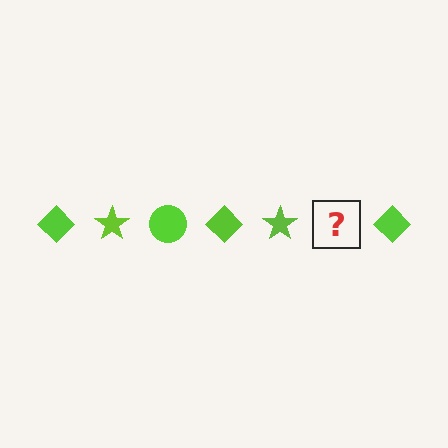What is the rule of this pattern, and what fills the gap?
The rule is that the pattern cycles through diamond, star, circle shapes in lime. The gap should be filled with a lime circle.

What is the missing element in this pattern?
The missing element is a lime circle.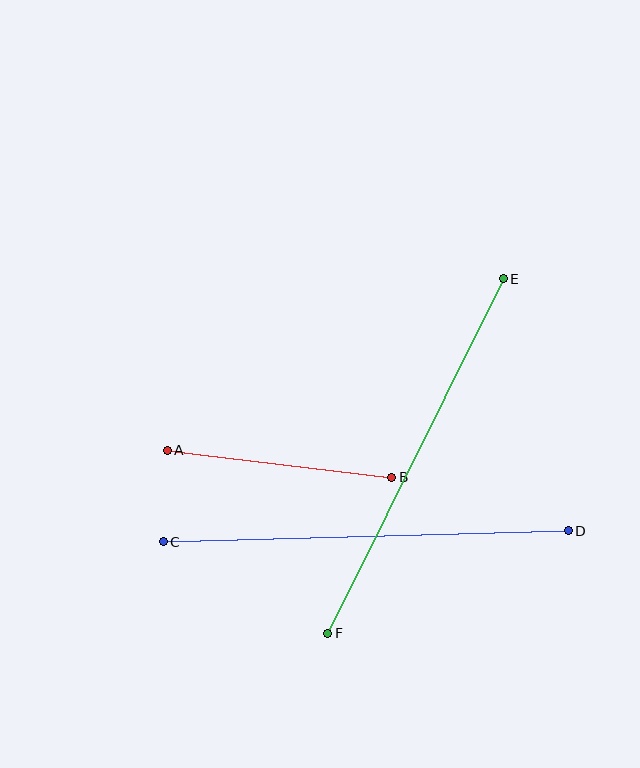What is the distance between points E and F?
The distance is approximately 395 pixels.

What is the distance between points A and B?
The distance is approximately 226 pixels.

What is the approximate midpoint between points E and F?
The midpoint is at approximately (415, 456) pixels.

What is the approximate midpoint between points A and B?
The midpoint is at approximately (280, 464) pixels.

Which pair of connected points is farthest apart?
Points C and D are farthest apart.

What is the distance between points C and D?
The distance is approximately 405 pixels.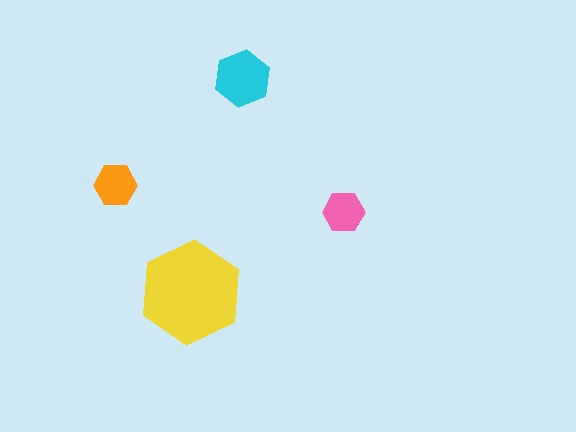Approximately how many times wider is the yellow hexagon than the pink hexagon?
About 2.5 times wider.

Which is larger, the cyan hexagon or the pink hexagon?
The cyan one.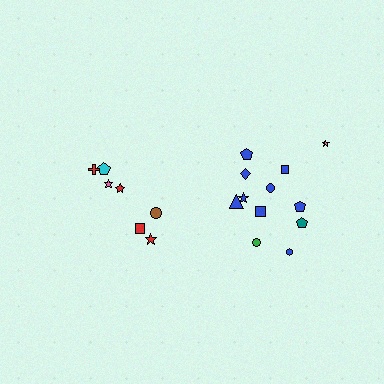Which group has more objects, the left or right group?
The right group.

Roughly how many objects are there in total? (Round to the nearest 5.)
Roughly 20 objects in total.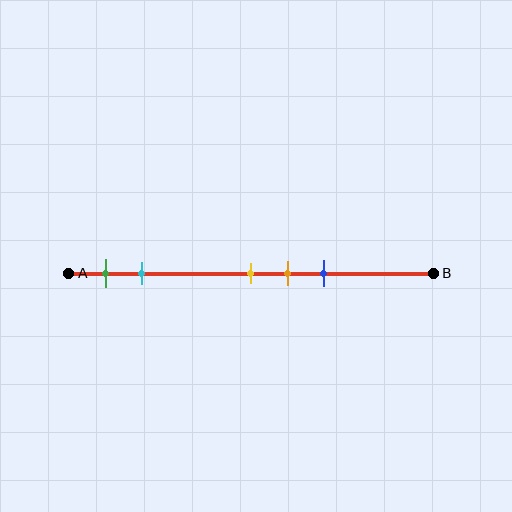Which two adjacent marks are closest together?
The yellow and orange marks are the closest adjacent pair.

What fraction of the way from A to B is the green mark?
The green mark is approximately 10% (0.1) of the way from A to B.